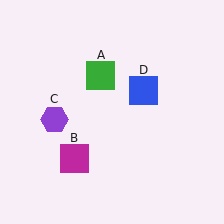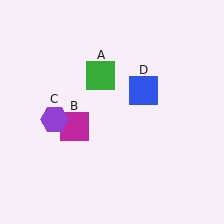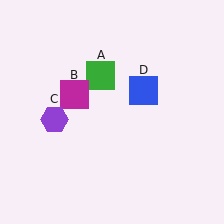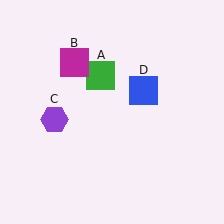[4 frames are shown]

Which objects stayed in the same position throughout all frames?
Green square (object A) and purple hexagon (object C) and blue square (object D) remained stationary.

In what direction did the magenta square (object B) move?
The magenta square (object B) moved up.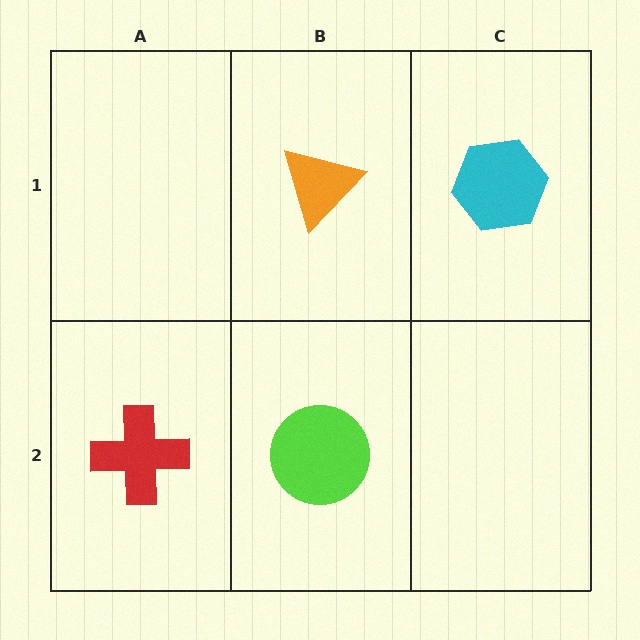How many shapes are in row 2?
2 shapes.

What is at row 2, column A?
A red cross.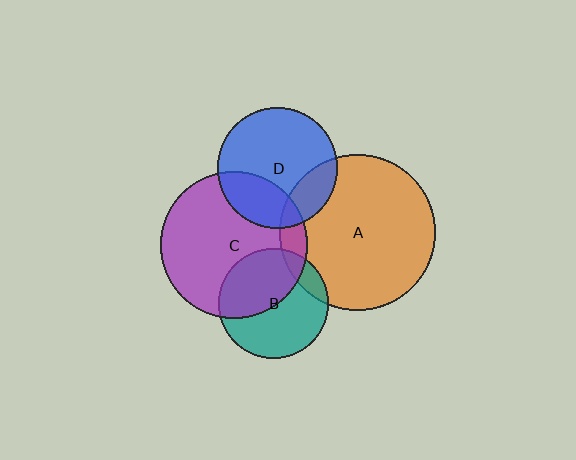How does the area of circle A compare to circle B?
Approximately 2.0 times.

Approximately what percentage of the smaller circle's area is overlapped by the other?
Approximately 25%.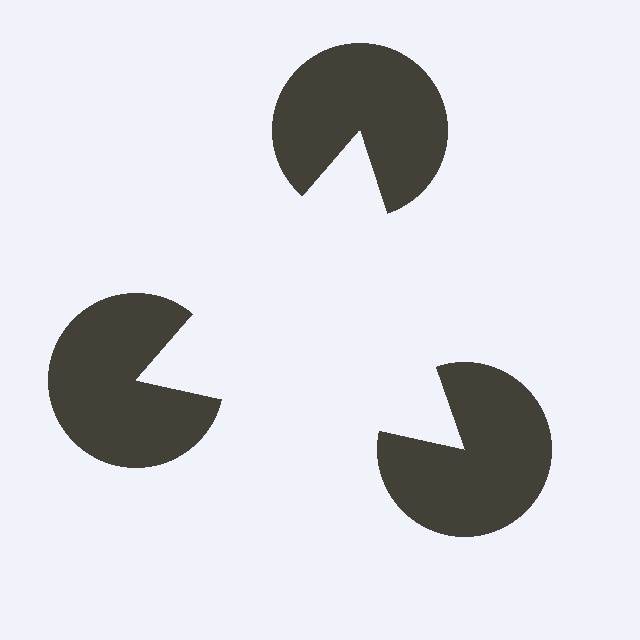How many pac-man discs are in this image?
There are 3 — one at each vertex of the illusory triangle.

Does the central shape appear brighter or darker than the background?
It typically appears slightly brighter than the background, even though no actual brightness change is drawn.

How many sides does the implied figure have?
3 sides.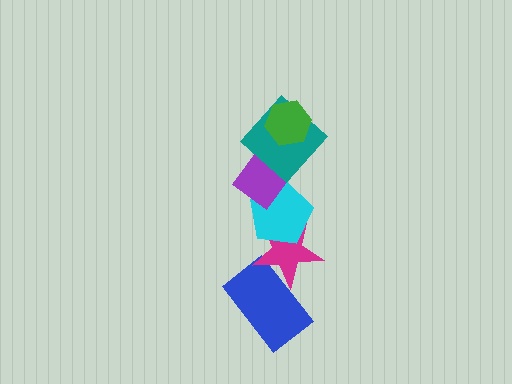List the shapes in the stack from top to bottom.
From top to bottom: the green hexagon, the teal diamond, the purple diamond, the cyan pentagon, the magenta star, the blue rectangle.